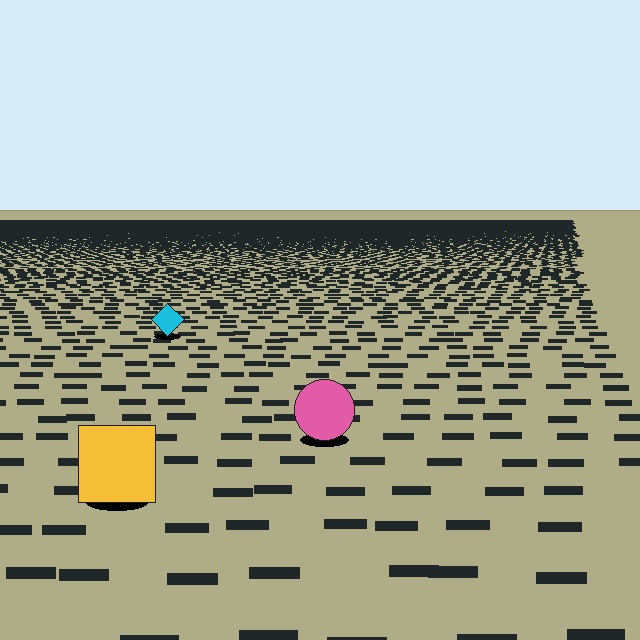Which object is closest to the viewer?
The yellow square is closest. The texture marks near it are larger and more spread out.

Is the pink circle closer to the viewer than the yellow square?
No. The yellow square is closer — you can tell from the texture gradient: the ground texture is coarser near it.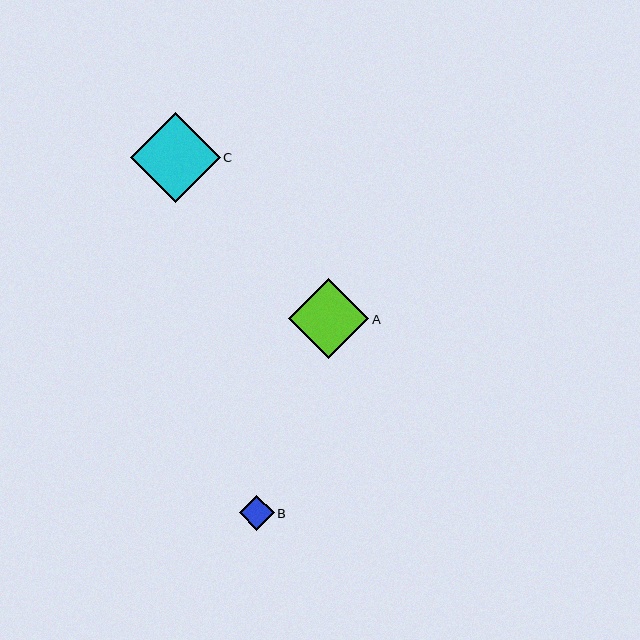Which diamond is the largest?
Diamond C is the largest with a size of approximately 90 pixels.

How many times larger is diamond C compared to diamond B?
Diamond C is approximately 2.6 times the size of diamond B.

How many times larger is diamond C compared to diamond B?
Diamond C is approximately 2.6 times the size of diamond B.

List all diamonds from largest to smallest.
From largest to smallest: C, A, B.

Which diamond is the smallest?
Diamond B is the smallest with a size of approximately 35 pixels.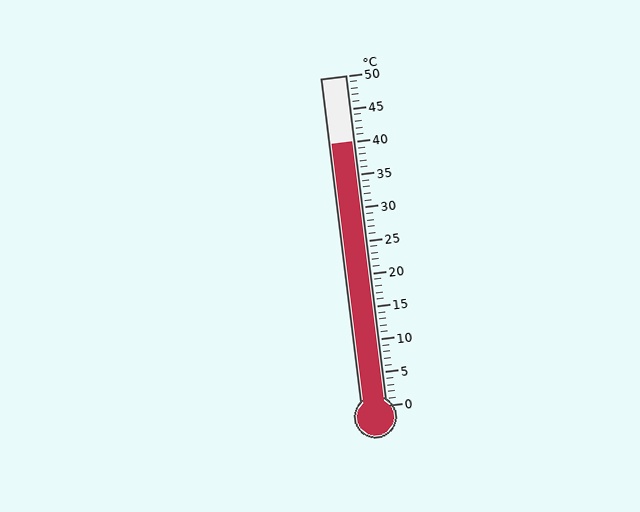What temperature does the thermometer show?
The thermometer shows approximately 40°C.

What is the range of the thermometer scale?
The thermometer scale ranges from 0°C to 50°C.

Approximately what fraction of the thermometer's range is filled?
The thermometer is filled to approximately 80% of its range.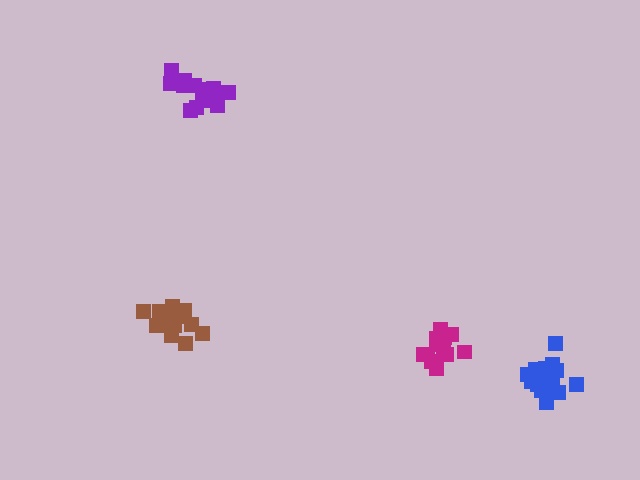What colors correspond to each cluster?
The clusters are colored: blue, magenta, brown, purple.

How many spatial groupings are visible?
There are 4 spatial groupings.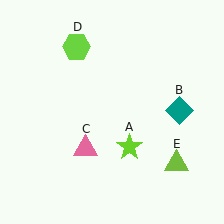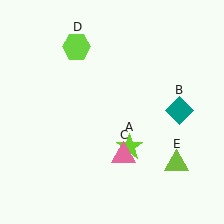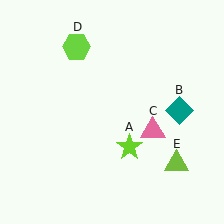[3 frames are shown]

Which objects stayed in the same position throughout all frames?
Lime star (object A) and teal diamond (object B) and lime hexagon (object D) and lime triangle (object E) remained stationary.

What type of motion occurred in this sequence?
The pink triangle (object C) rotated counterclockwise around the center of the scene.